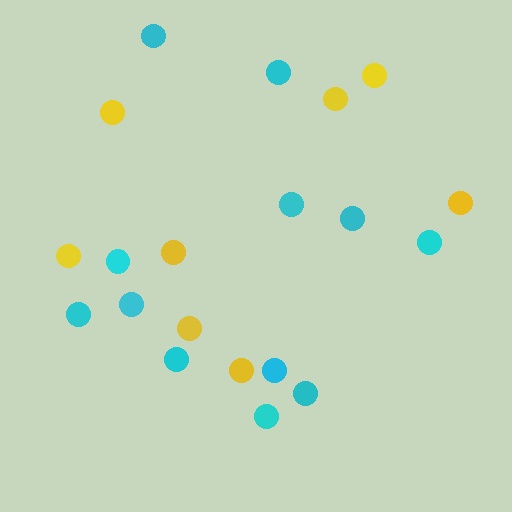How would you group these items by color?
There are 2 groups: one group of cyan circles (12) and one group of yellow circles (8).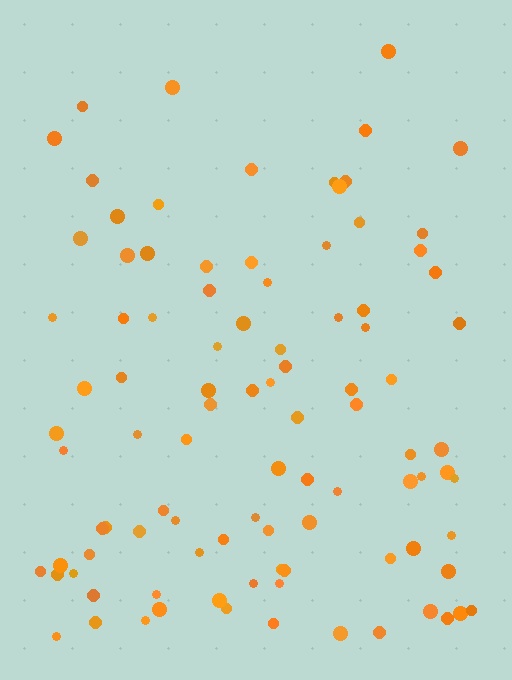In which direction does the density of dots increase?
From top to bottom, with the bottom side densest.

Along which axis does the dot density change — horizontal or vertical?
Vertical.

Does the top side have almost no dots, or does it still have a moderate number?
Still a moderate number, just noticeably fewer than the bottom.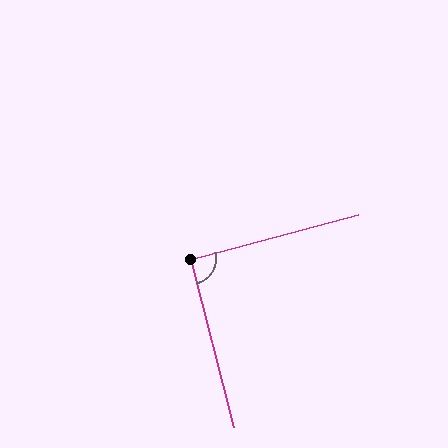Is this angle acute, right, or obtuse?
It is approximately a right angle.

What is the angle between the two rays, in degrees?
Approximately 91 degrees.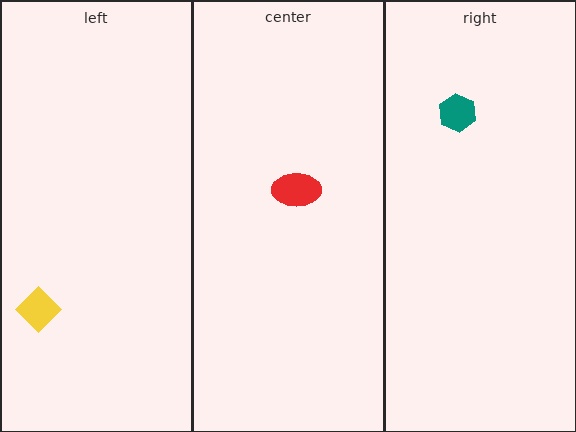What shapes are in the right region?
The teal hexagon.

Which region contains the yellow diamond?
The left region.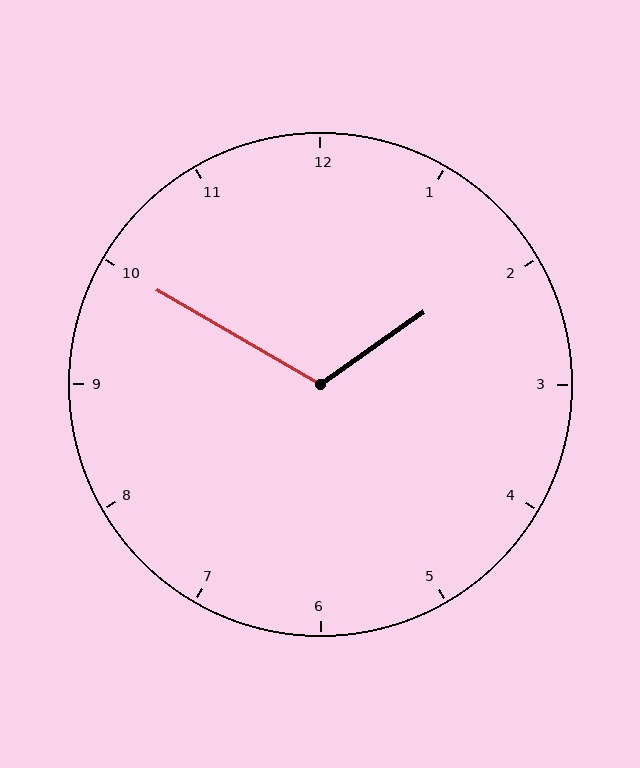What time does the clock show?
1:50.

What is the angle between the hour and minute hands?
Approximately 115 degrees.